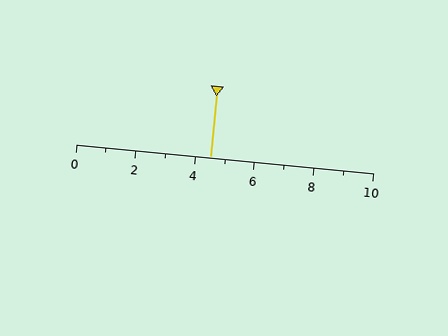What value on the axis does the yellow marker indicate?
The marker indicates approximately 4.5.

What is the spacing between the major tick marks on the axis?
The major ticks are spaced 2 apart.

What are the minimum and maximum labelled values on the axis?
The axis runs from 0 to 10.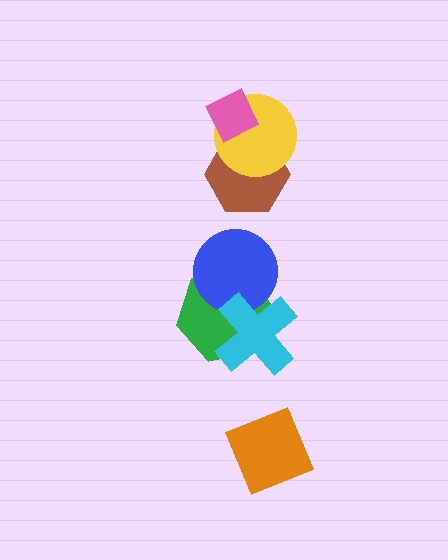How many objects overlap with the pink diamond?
2 objects overlap with the pink diamond.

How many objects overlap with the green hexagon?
2 objects overlap with the green hexagon.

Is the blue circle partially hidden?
Yes, it is partially covered by another shape.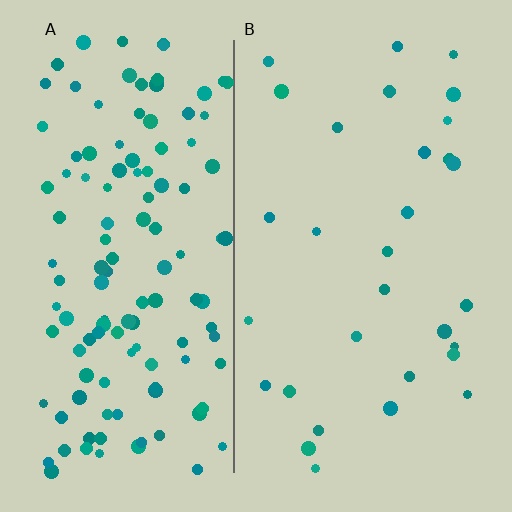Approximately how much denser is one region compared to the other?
Approximately 4.0× — region A over region B.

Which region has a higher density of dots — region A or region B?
A (the left).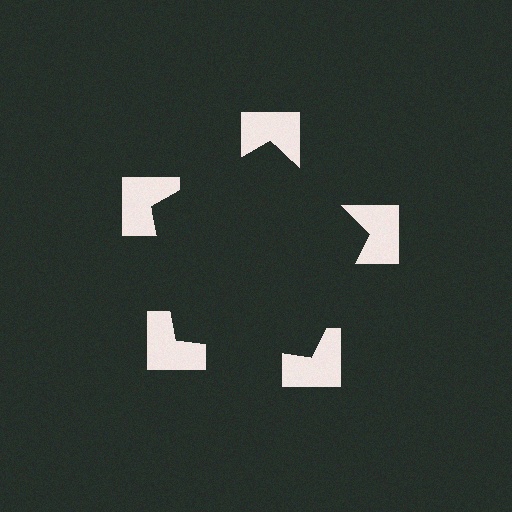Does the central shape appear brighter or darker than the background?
It typically appears slightly darker than the background, even though no actual brightness change is drawn.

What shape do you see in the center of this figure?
An illusory pentagon — its edges are inferred from the aligned wedge cuts in the notched squares, not physically drawn.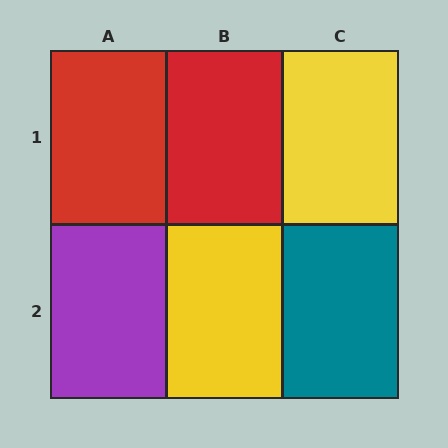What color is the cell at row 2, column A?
Purple.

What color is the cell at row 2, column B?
Yellow.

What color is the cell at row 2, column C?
Teal.